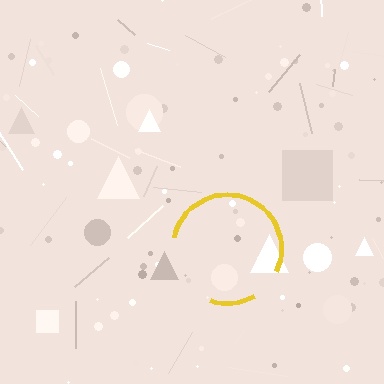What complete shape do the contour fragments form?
The contour fragments form a circle.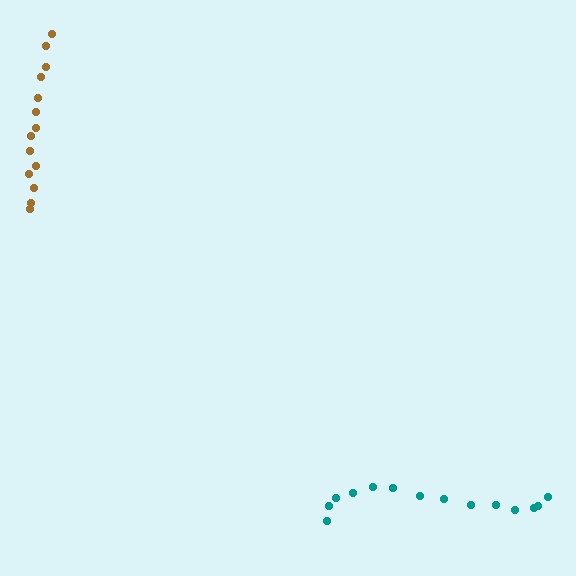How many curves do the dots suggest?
There are 2 distinct paths.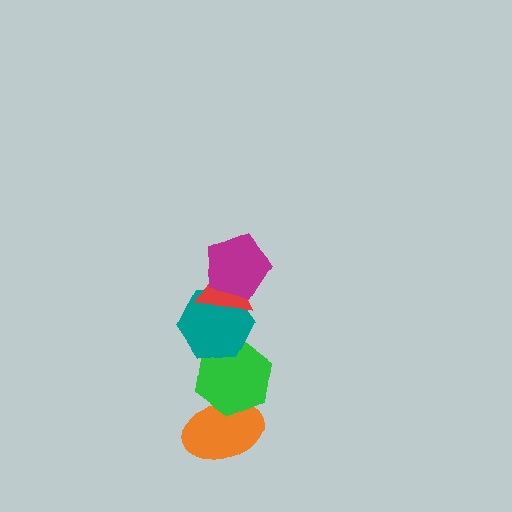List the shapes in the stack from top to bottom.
From top to bottom: the magenta pentagon, the red triangle, the teal hexagon, the green hexagon, the orange ellipse.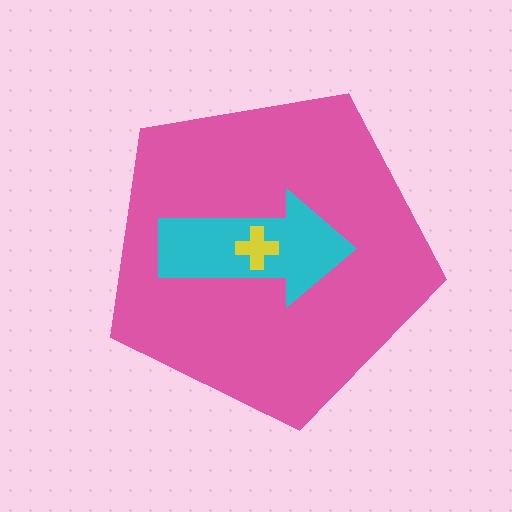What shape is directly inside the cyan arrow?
The yellow cross.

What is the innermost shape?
The yellow cross.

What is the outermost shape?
The pink pentagon.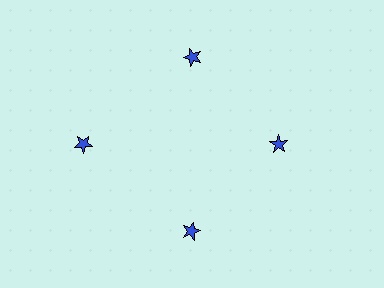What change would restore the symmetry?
The symmetry would be restored by moving it inward, back onto the ring so that all 4 stars sit at equal angles and equal distance from the center.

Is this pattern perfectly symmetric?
No. The 4 blue stars are arranged in a ring, but one element near the 9 o'clock position is pushed outward from the center, breaking the 4-fold rotational symmetry.